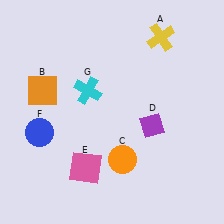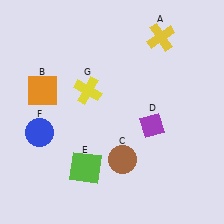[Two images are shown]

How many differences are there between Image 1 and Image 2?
There are 3 differences between the two images.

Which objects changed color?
C changed from orange to brown. E changed from pink to lime. G changed from cyan to yellow.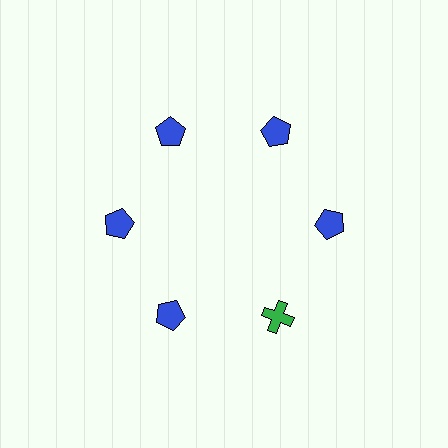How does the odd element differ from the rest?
It differs in both color (green instead of blue) and shape (cross instead of pentagon).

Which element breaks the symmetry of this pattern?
The green cross at roughly the 5 o'clock position breaks the symmetry. All other shapes are blue pentagons.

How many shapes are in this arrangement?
There are 6 shapes arranged in a ring pattern.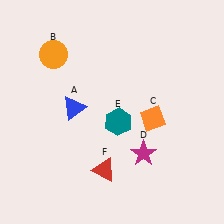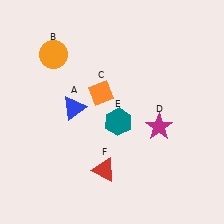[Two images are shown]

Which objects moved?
The objects that moved are: the orange diamond (C), the magenta star (D).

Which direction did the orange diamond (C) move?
The orange diamond (C) moved left.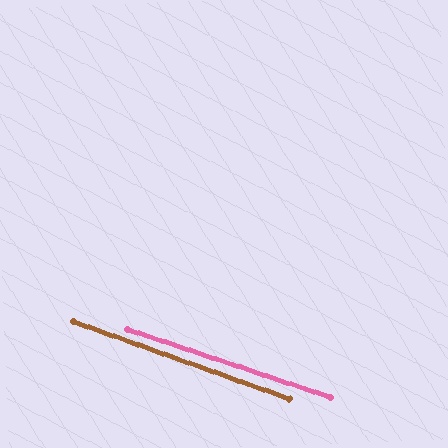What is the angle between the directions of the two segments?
Approximately 1 degree.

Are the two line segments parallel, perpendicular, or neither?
Parallel — their directions differ by only 1.2°.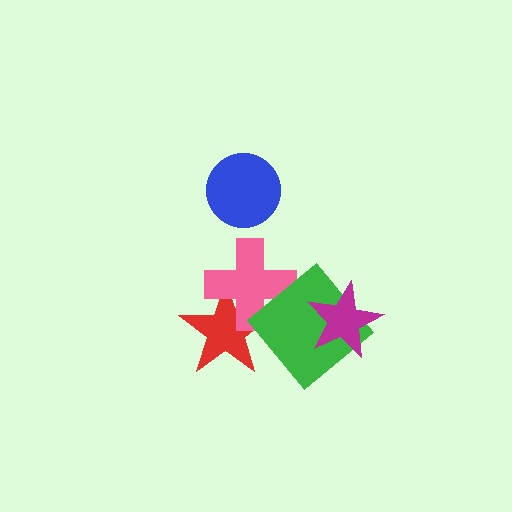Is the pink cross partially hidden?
Yes, it is partially covered by another shape.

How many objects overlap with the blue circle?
0 objects overlap with the blue circle.